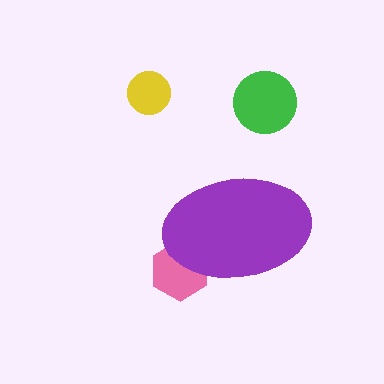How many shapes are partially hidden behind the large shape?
1 shape is partially hidden.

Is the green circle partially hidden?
No, the green circle is fully visible.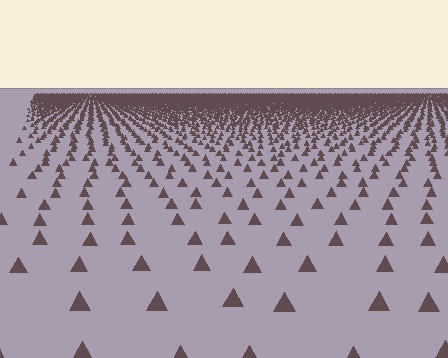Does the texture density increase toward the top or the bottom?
Density increases toward the top.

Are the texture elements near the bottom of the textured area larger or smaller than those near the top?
Larger. Near the bottom, elements are closer to the viewer and appear at a bigger on-screen size.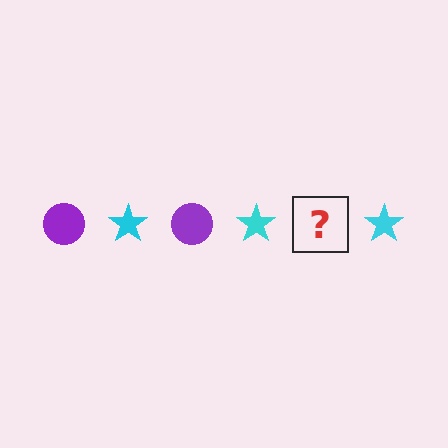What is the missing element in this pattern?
The missing element is a purple circle.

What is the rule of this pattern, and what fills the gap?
The rule is that the pattern alternates between purple circle and cyan star. The gap should be filled with a purple circle.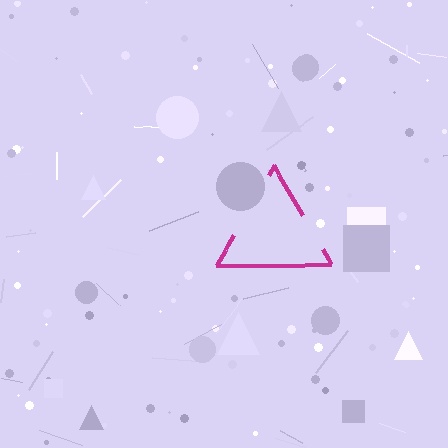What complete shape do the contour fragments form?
The contour fragments form a triangle.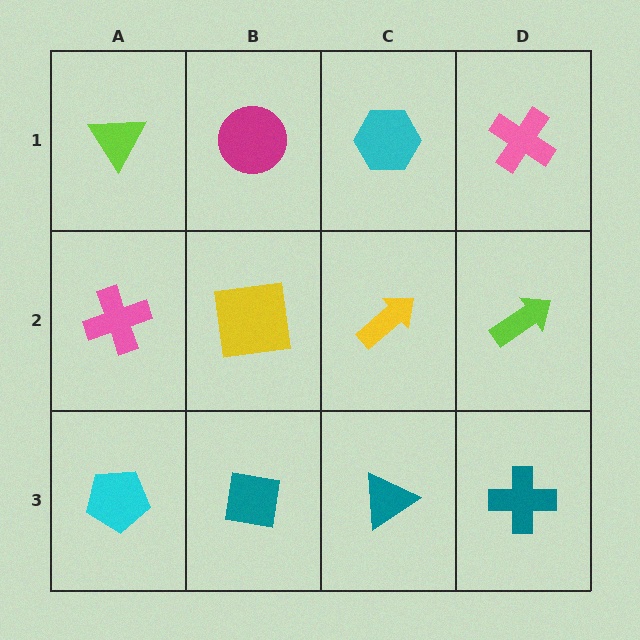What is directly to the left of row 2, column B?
A pink cross.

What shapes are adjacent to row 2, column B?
A magenta circle (row 1, column B), a teal square (row 3, column B), a pink cross (row 2, column A), a yellow arrow (row 2, column C).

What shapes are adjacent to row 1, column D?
A lime arrow (row 2, column D), a cyan hexagon (row 1, column C).